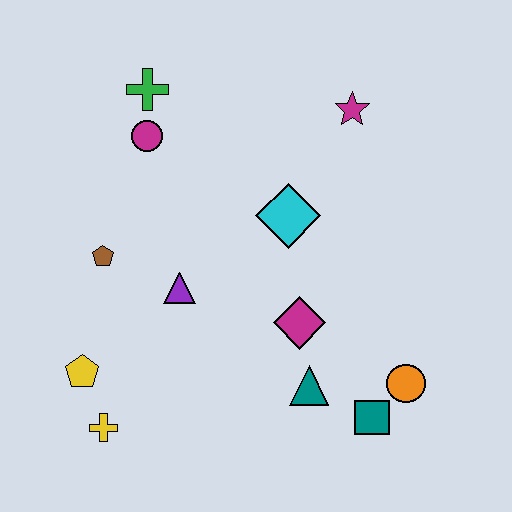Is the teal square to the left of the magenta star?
No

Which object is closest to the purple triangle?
The brown pentagon is closest to the purple triangle.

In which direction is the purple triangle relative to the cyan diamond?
The purple triangle is to the left of the cyan diamond.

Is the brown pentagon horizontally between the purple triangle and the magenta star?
No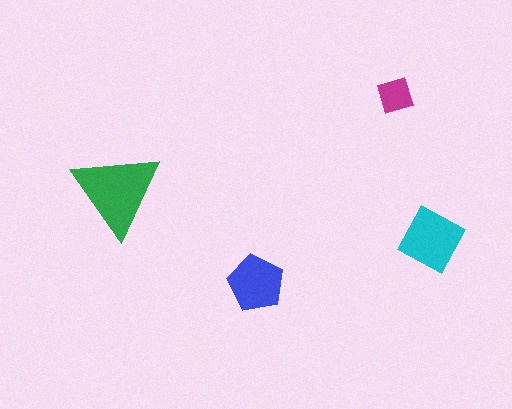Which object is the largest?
The green triangle.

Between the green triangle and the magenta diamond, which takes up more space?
The green triangle.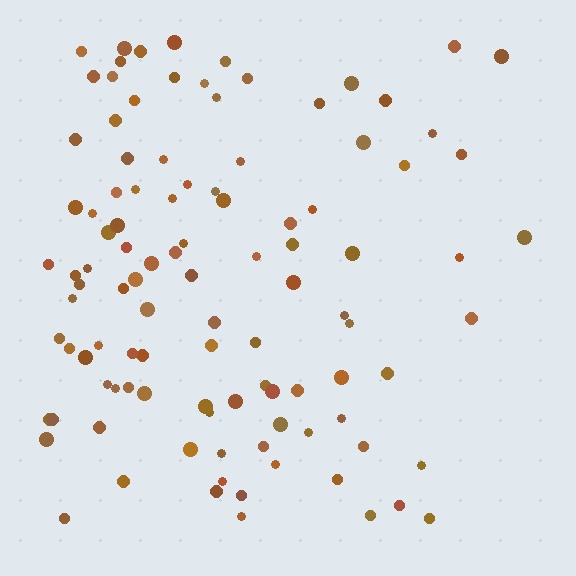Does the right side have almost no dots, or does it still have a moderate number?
Still a moderate number, just noticeably fewer than the left.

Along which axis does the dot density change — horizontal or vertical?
Horizontal.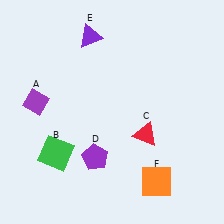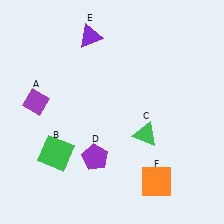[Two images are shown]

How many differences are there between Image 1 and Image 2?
There is 1 difference between the two images.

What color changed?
The triangle (C) changed from red in Image 1 to green in Image 2.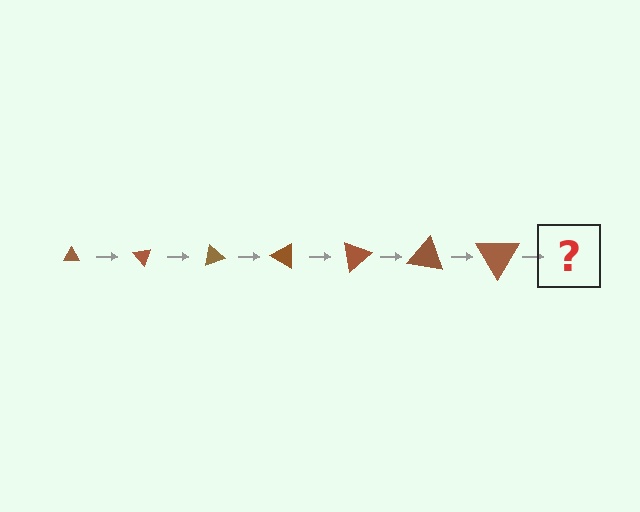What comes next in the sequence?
The next element should be a triangle, larger than the previous one and rotated 350 degrees from the start.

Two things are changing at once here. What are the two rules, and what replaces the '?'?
The two rules are that the triangle grows larger each step and it rotates 50 degrees each step. The '?' should be a triangle, larger than the previous one and rotated 350 degrees from the start.